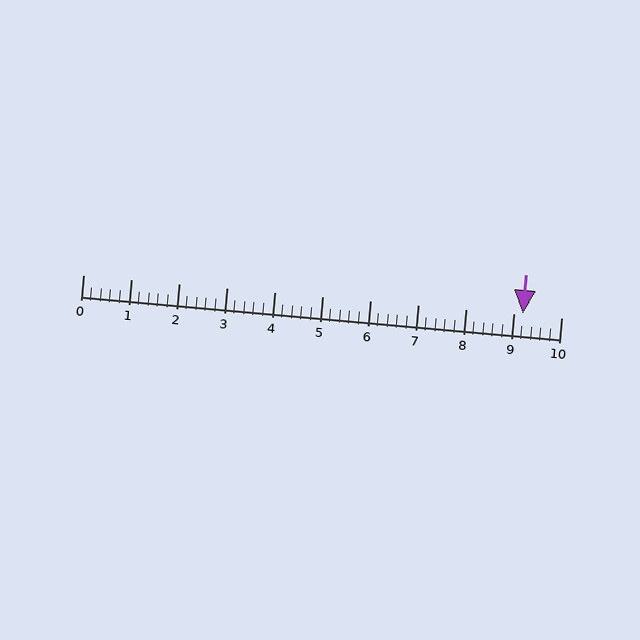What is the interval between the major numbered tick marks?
The major tick marks are spaced 1 units apart.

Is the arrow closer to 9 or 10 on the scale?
The arrow is closer to 9.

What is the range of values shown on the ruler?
The ruler shows values from 0 to 10.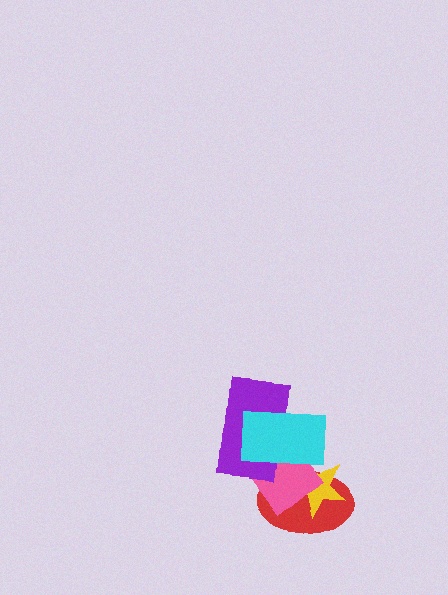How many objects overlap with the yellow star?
3 objects overlap with the yellow star.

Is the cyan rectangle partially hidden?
No, no other shape covers it.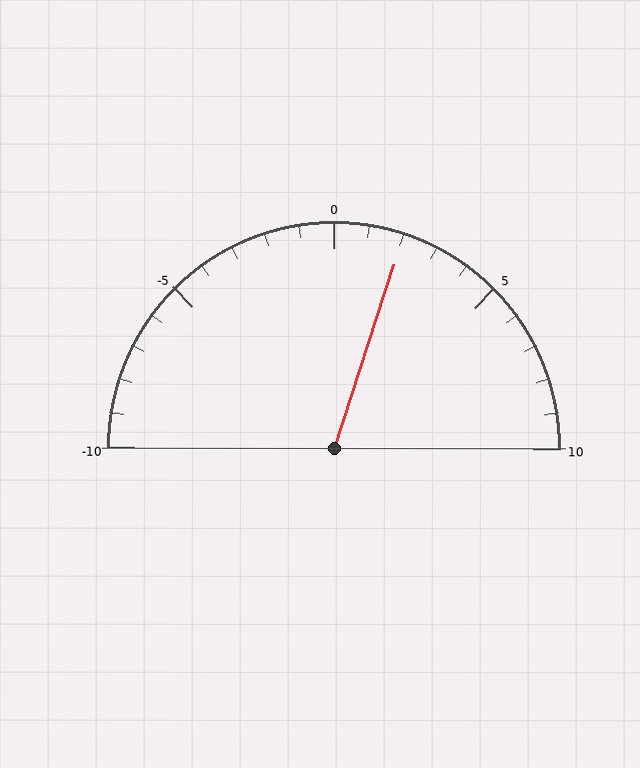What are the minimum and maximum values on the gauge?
The gauge ranges from -10 to 10.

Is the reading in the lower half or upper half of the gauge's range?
The reading is in the upper half of the range (-10 to 10).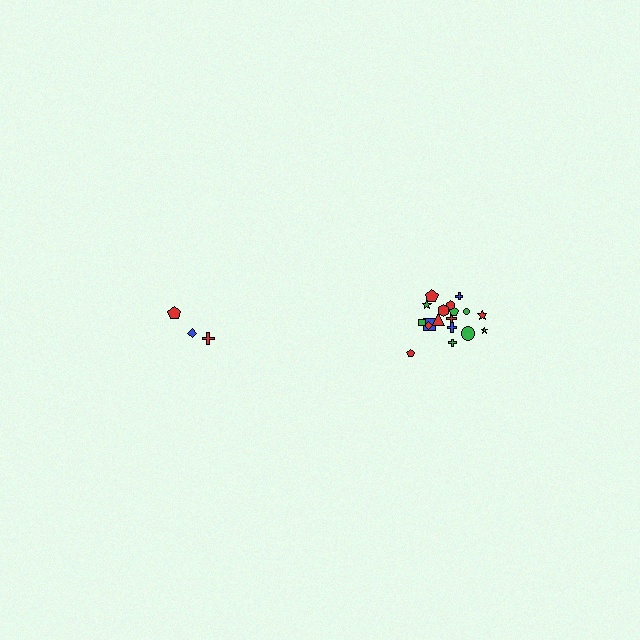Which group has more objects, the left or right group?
The right group.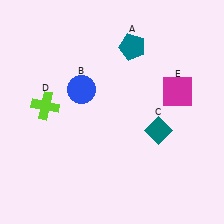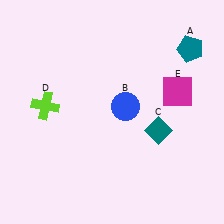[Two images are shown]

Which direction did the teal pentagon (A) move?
The teal pentagon (A) moved right.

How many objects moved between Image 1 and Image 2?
2 objects moved between the two images.